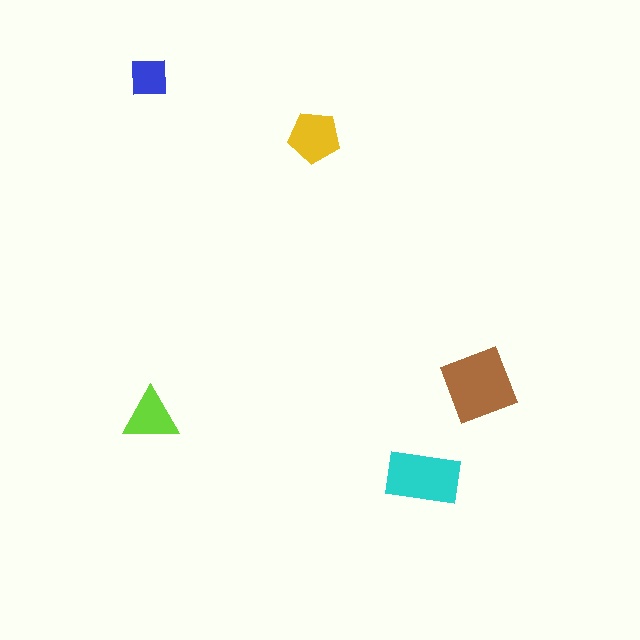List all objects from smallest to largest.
The blue square, the lime triangle, the yellow pentagon, the cyan rectangle, the brown diamond.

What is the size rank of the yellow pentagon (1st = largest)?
3rd.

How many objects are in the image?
There are 5 objects in the image.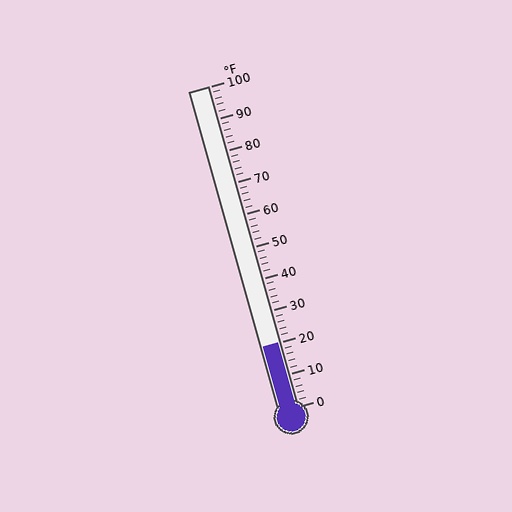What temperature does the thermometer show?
The thermometer shows approximately 20°F.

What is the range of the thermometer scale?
The thermometer scale ranges from 0°F to 100°F.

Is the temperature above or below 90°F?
The temperature is below 90°F.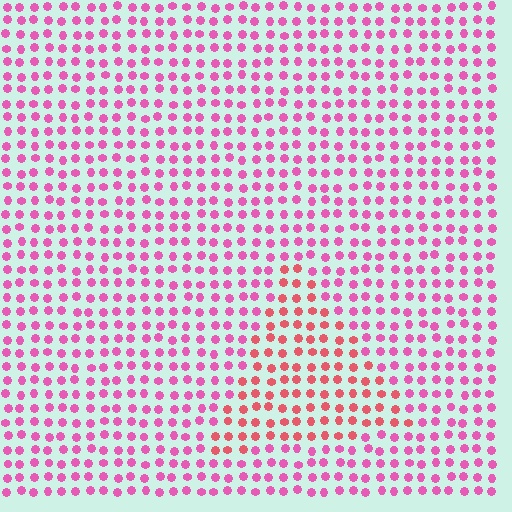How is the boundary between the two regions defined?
The boundary is defined purely by a slight shift in hue (about 32 degrees). Spacing, size, and orientation are identical on both sides.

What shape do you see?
I see a triangle.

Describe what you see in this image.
The image is filled with small pink elements in a uniform arrangement. A triangle-shaped region is visible where the elements are tinted to a slightly different hue, forming a subtle color boundary.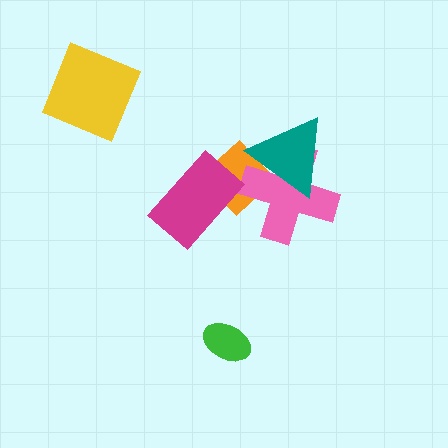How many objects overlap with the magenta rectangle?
1 object overlaps with the magenta rectangle.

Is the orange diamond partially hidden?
Yes, it is partially covered by another shape.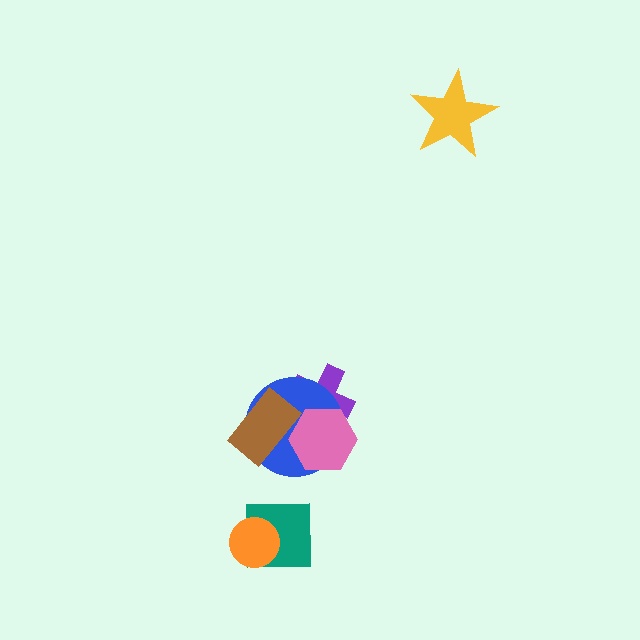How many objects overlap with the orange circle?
1 object overlaps with the orange circle.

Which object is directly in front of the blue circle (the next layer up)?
The pink hexagon is directly in front of the blue circle.